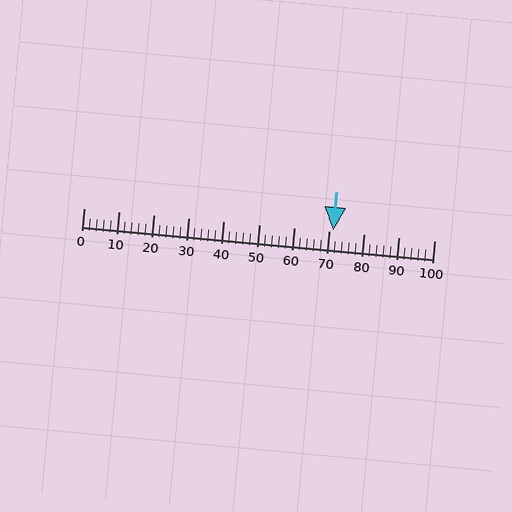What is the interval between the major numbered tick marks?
The major tick marks are spaced 10 units apart.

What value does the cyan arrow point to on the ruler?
The cyan arrow points to approximately 71.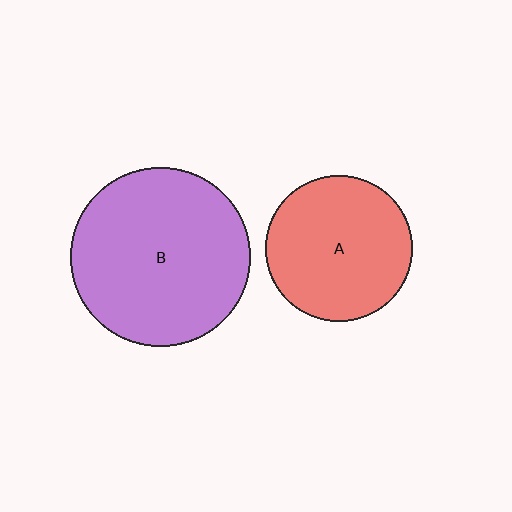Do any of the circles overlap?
No, none of the circles overlap.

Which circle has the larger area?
Circle B (purple).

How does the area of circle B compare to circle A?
Approximately 1.5 times.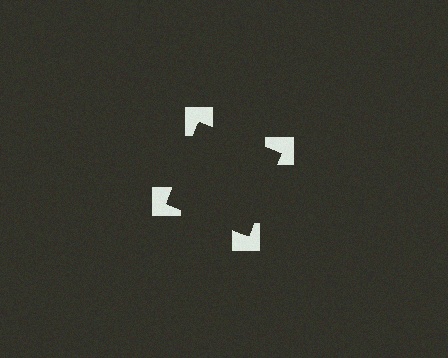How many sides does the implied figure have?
4 sides.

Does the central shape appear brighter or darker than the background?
It typically appears slightly darker than the background, even though no actual brightness change is drawn.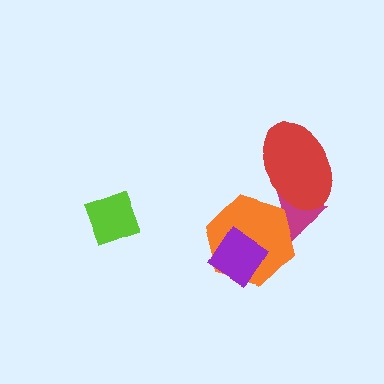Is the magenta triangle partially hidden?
Yes, it is partially covered by another shape.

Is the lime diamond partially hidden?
No, no other shape covers it.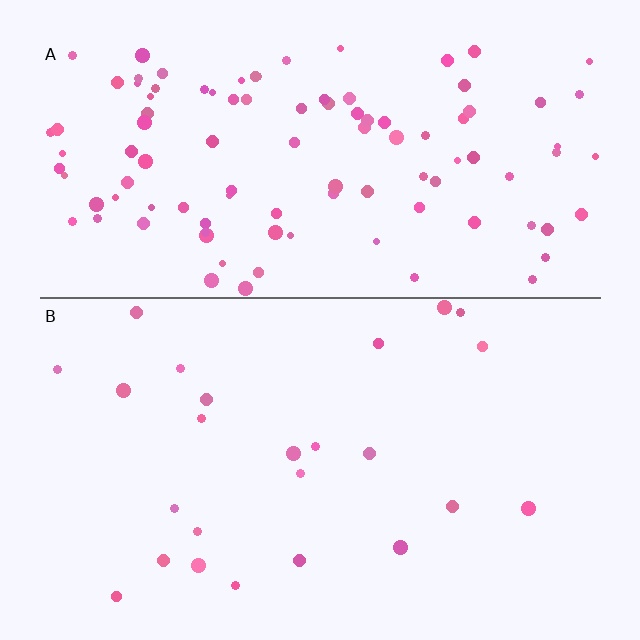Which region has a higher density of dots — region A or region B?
A (the top).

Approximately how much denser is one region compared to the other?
Approximately 4.3× — region A over region B.